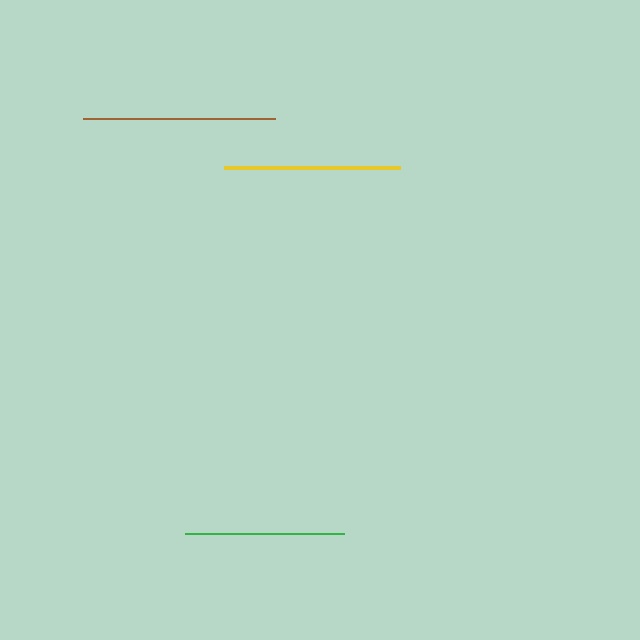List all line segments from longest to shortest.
From longest to shortest: brown, yellow, green.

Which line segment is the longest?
The brown line is the longest at approximately 192 pixels.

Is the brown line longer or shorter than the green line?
The brown line is longer than the green line.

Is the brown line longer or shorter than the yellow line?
The brown line is longer than the yellow line.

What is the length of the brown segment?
The brown segment is approximately 192 pixels long.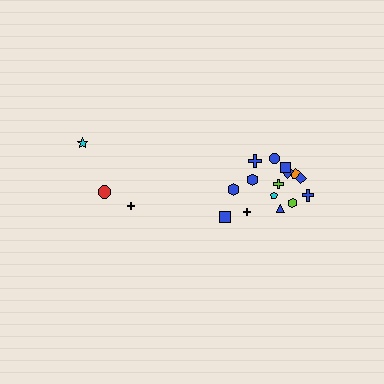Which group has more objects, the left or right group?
The right group.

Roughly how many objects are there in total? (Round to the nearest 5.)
Roughly 20 objects in total.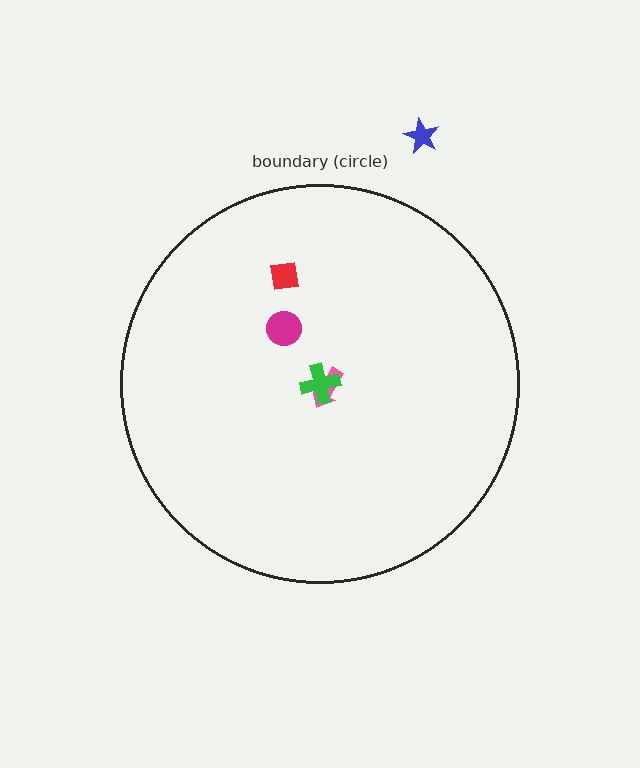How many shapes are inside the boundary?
4 inside, 1 outside.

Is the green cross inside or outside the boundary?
Inside.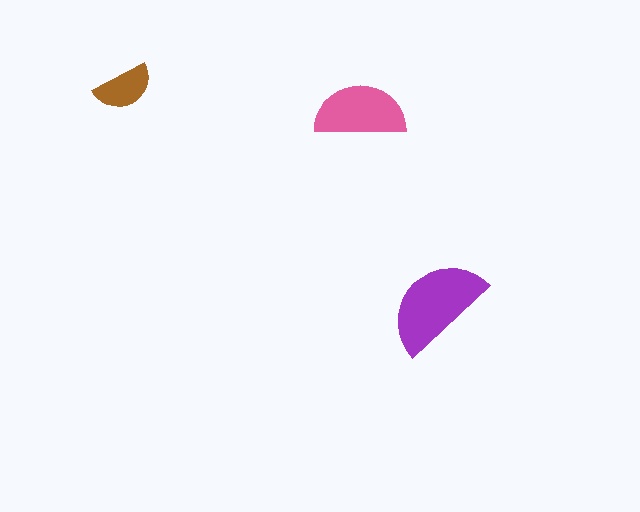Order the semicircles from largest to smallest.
the purple one, the pink one, the brown one.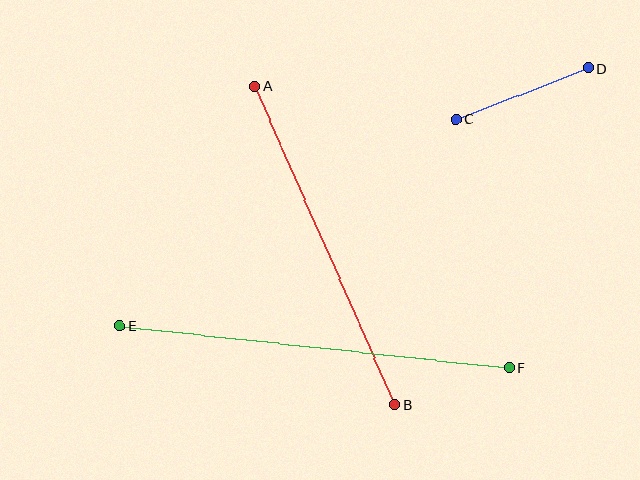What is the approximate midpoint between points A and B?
The midpoint is at approximately (325, 246) pixels.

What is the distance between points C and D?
The distance is approximately 142 pixels.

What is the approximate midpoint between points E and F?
The midpoint is at approximately (315, 347) pixels.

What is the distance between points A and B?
The distance is approximately 348 pixels.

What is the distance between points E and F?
The distance is approximately 393 pixels.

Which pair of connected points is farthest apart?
Points E and F are farthest apart.